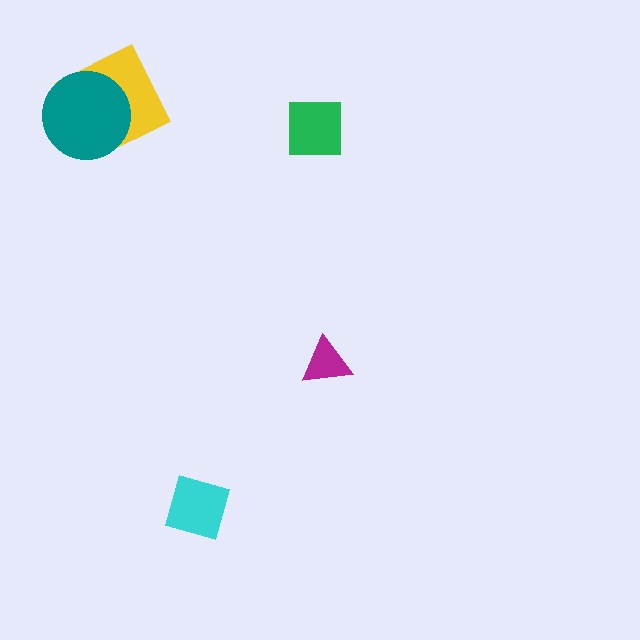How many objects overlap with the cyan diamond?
0 objects overlap with the cyan diamond.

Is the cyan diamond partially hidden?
No, no other shape covers it.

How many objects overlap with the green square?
0 objects overlap with the green square.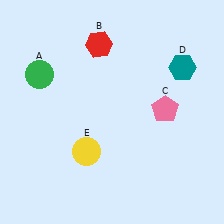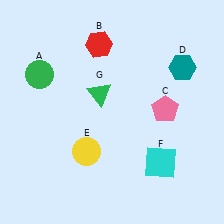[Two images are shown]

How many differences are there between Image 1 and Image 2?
There are 2 differences between the two images.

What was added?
A cyan square (F), a green triangle (G) were added in Image 2.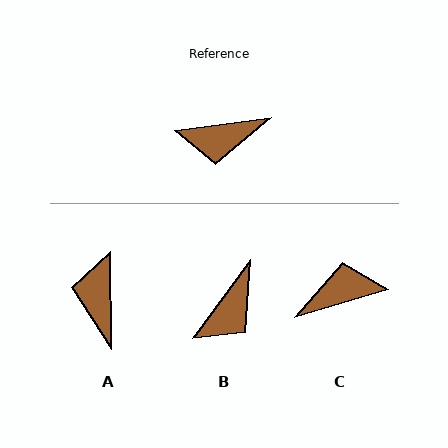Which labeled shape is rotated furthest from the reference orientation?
C, about 171 degrees away.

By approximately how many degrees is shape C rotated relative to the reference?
Approximately 171 degrees clockwise.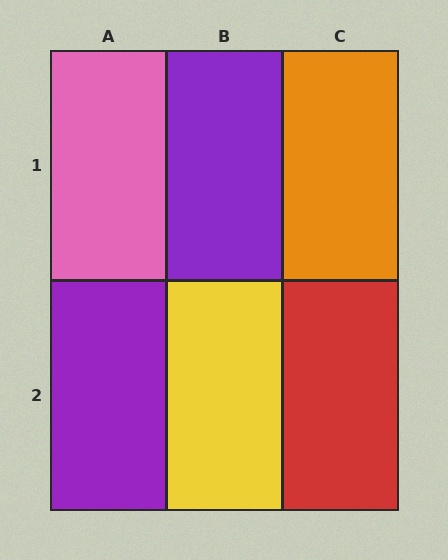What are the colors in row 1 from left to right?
Pink, purple, orange.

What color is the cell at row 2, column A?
Purple.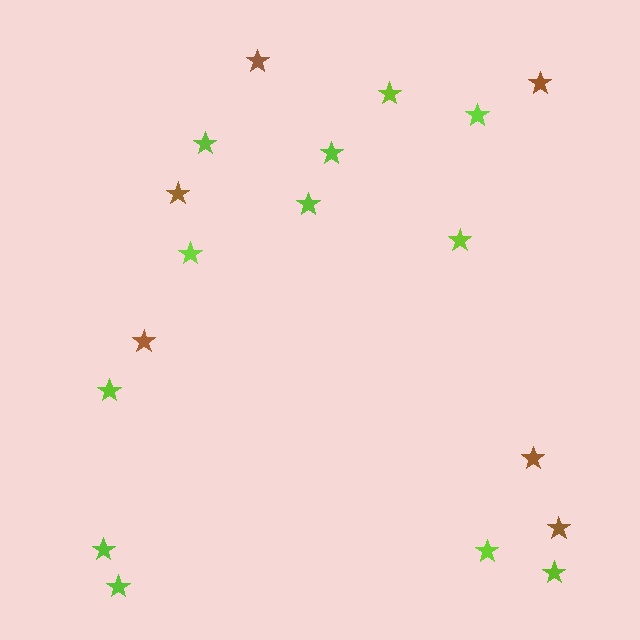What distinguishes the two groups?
There are 2 groups: one group of brown stars (6) and one group of lime stars (12).